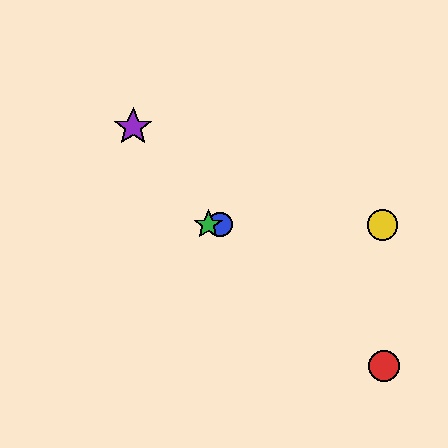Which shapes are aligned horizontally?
The blue circle, the green star, the yellow circle are aligned horizontally.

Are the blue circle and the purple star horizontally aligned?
No, the blue circle is at y≈225 and the purple star is at y≈127.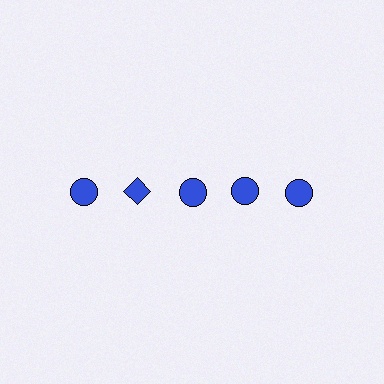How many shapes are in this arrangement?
There are 5 shapes arranged in a grid pattern.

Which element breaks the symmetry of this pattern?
The blue diamond in the top row, second from left column breaks the symmetry. All other shapes are blue circles.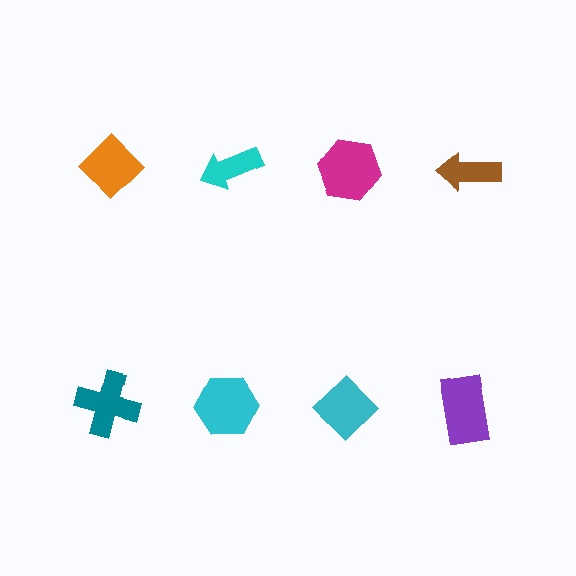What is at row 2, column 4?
A purple rectangle.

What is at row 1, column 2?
A cyan arrow.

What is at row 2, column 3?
A cyan diamond.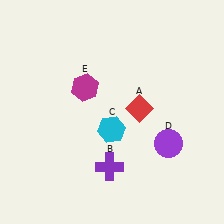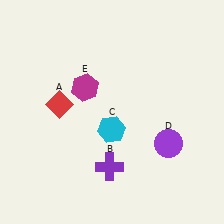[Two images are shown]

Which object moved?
The red diamond (A) moved left.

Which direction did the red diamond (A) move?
The red diamond (A) moved left.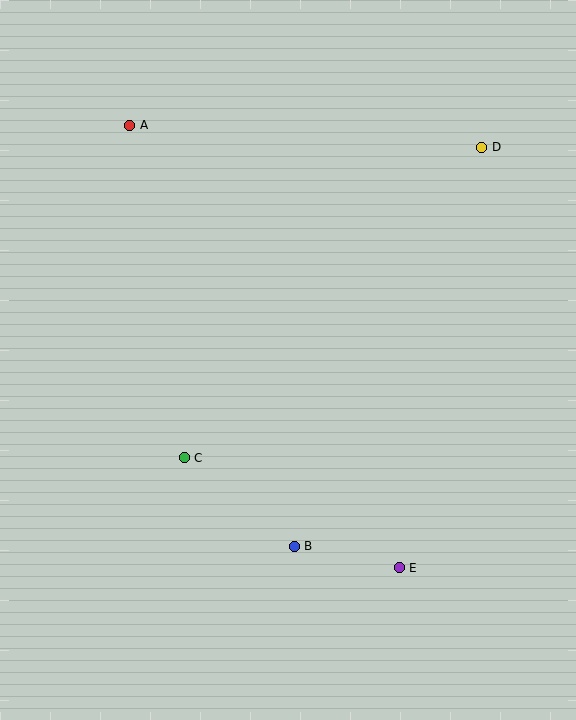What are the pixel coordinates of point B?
Point B is at (294, 546).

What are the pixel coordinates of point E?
Point E is at (399, 568).